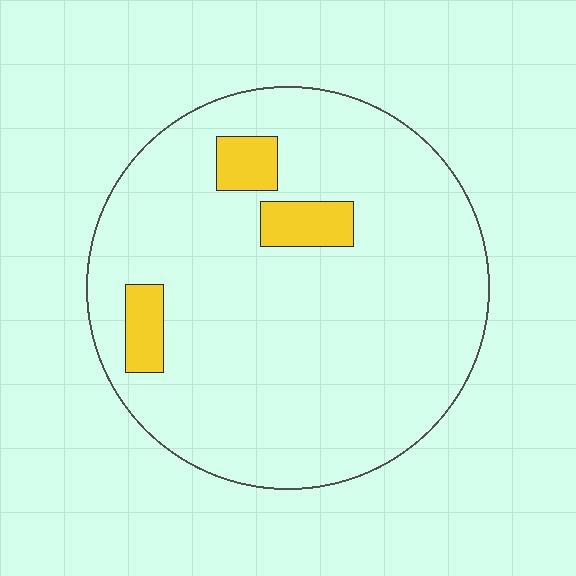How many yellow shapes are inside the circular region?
3.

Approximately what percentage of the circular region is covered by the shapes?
Approximately 10%.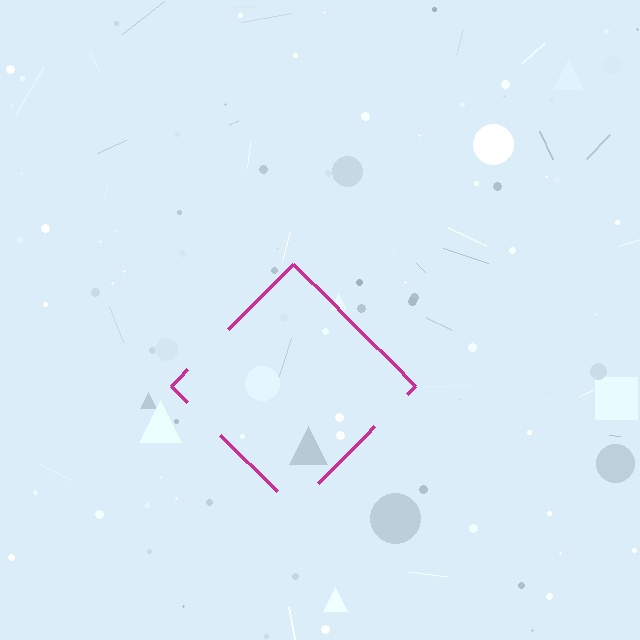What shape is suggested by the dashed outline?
The dashed outline suggests a diamond.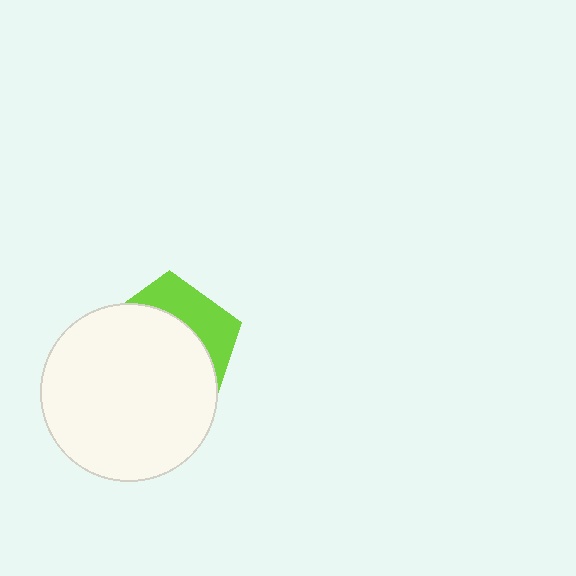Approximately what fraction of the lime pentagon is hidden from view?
Roughly 69% of the lime pentagon is hidden behind the white circle.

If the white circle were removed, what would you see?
You would see the complete lime pentagon.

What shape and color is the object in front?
The object in front is a white circle.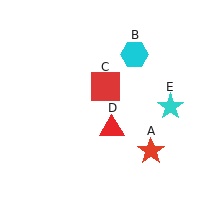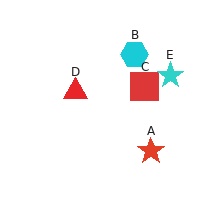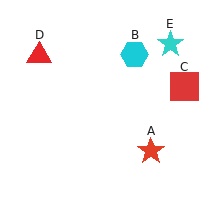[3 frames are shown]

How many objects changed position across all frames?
3 objects changed position: red square (object C), red triangle (object D), cyan star (object E).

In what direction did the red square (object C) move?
The red square (object C) moved right.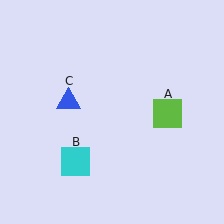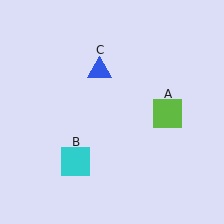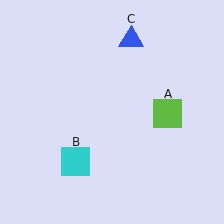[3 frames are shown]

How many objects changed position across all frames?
1 object changed position: blue triangle (object C).